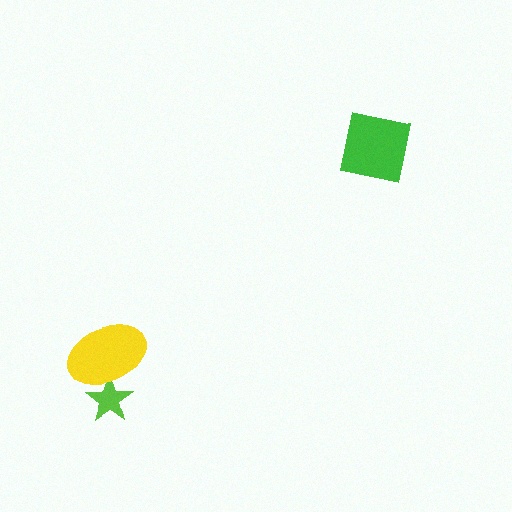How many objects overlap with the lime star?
1 object overlaps with the lime star.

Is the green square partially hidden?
No, no other shape covers it.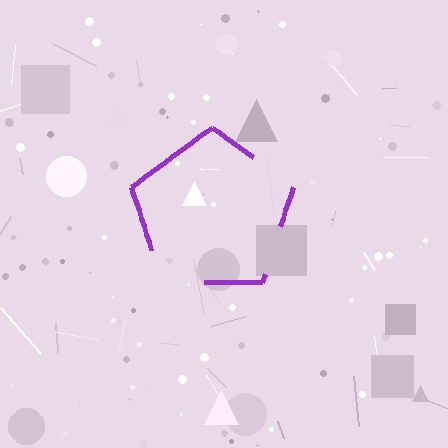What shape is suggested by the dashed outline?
The dashed outline suggests a pentagon.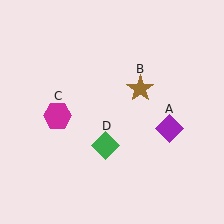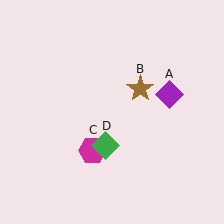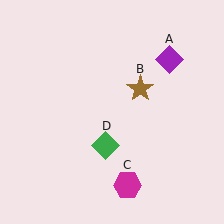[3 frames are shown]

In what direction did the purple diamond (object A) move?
The purple diamond (object A) moved up.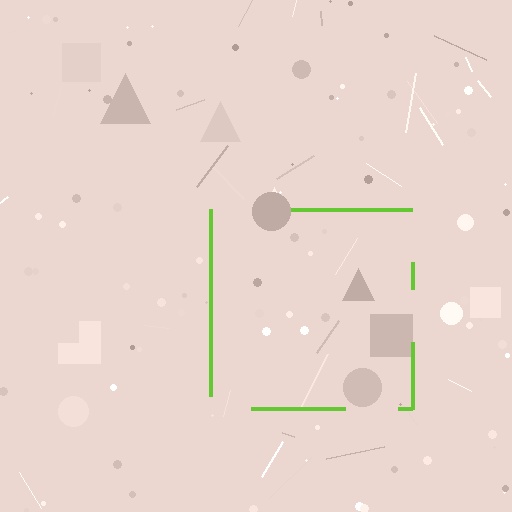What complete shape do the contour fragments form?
The contour fragments form a square.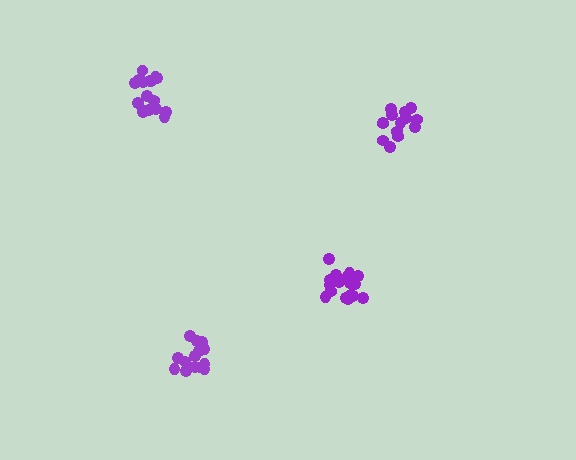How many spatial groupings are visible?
There are 4 spatial groupings.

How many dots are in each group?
Group 1: 20 dots, Group 2: 17 dots, Group 3: 14 dots, Group 4: 14 dots (65 total).